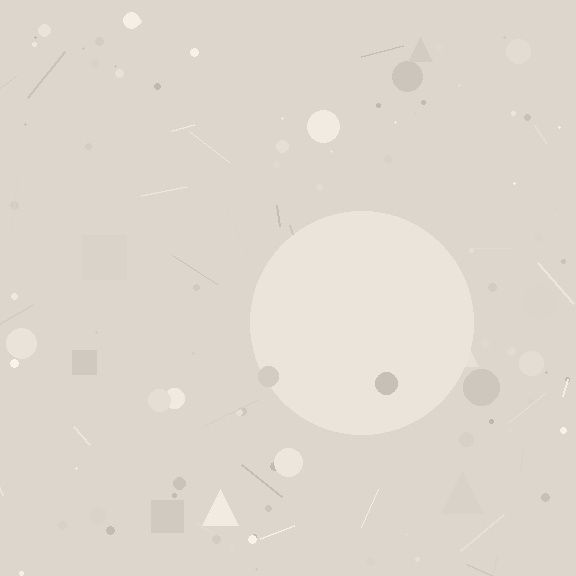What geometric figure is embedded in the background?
A circle is embedded in the background.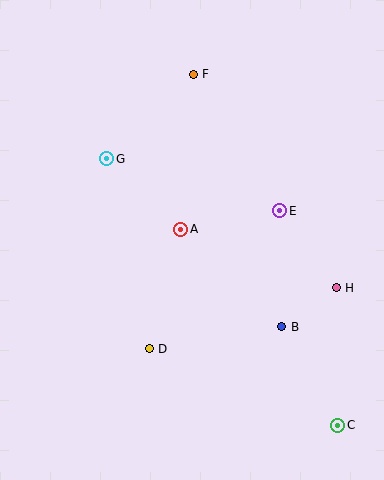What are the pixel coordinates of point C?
Point C is at (338, 425).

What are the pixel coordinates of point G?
Point G is at (107, 159).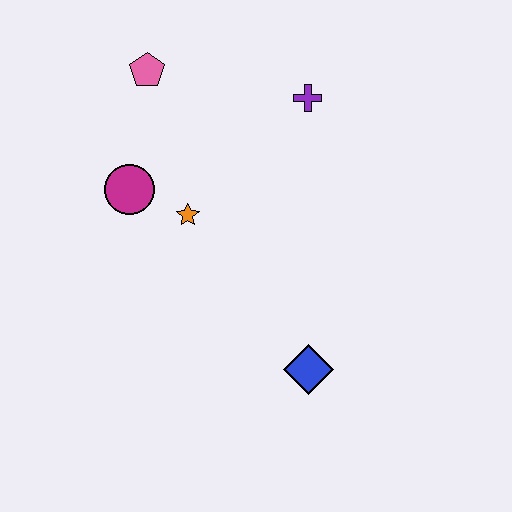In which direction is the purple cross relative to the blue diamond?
The purple cross is above the blue diamond.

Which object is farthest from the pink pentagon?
The blue diamond is farthest from the pink pentagon.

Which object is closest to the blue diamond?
The orange star is closest to the blue diamond.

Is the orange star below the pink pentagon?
Yes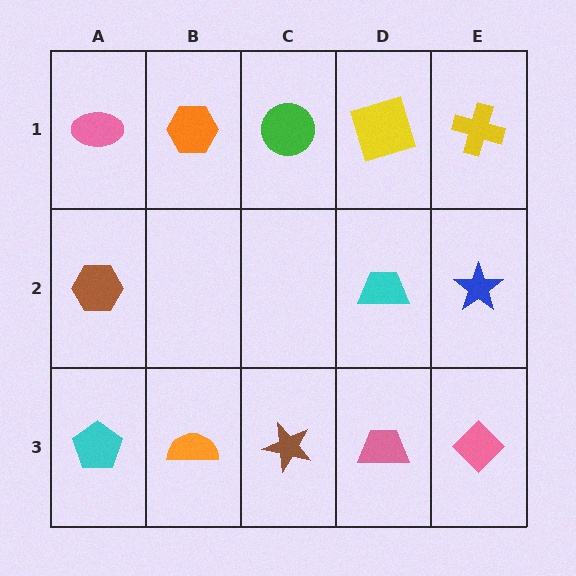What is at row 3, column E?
A pink diamond.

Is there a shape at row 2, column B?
No, that cell is empty.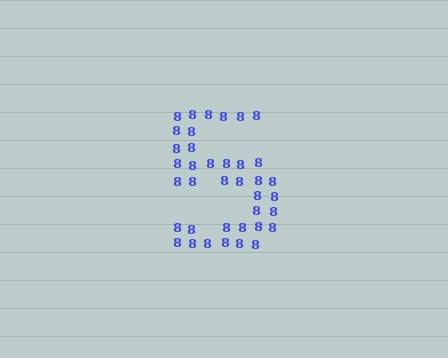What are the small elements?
The small elements are digit 8's.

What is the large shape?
The large shape is the digit 5.